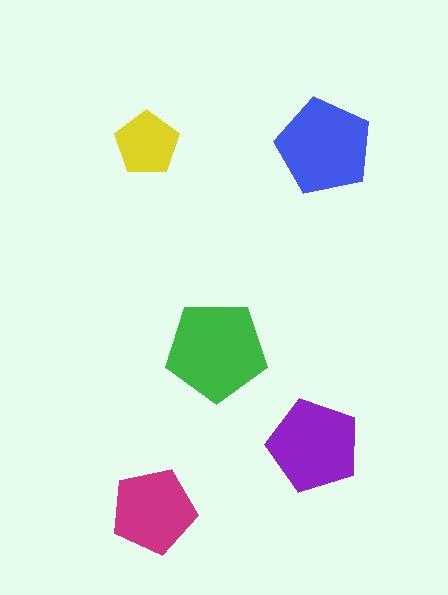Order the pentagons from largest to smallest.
the green one, the blue one, the purple one, the magenta one, the yellow one.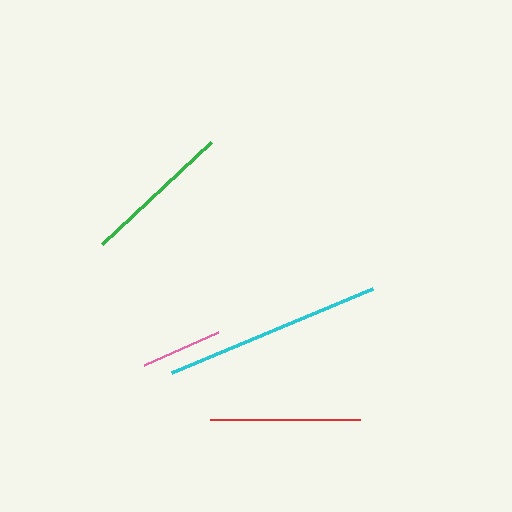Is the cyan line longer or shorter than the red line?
The cyan line is longer than the red line.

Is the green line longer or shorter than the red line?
The green line is longer than the red line.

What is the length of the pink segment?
The pink segment is approximately 81 pixels long.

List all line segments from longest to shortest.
From longest to shortest: cyan, green, red, pink.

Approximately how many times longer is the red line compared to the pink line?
The red line is approximately 1.8 times the length of the pink line.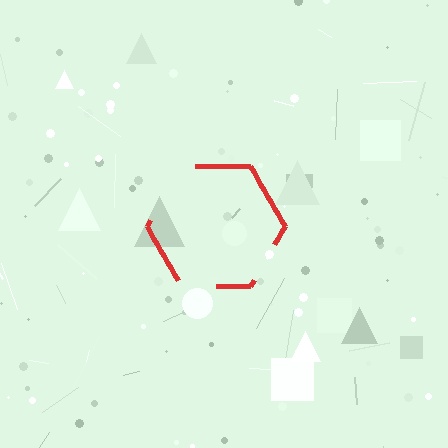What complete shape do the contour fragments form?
The contour fragments form a hexagon.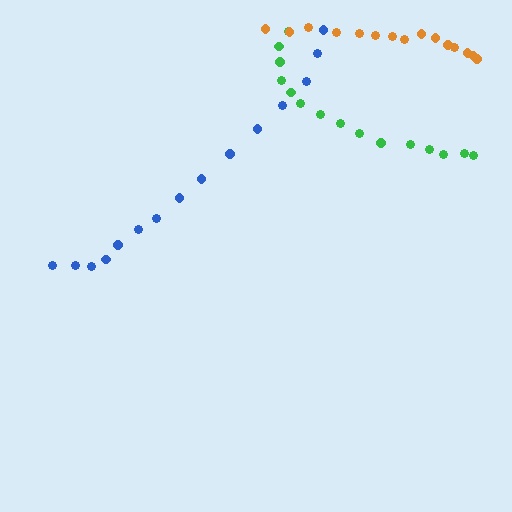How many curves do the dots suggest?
There are 3 distinct paths.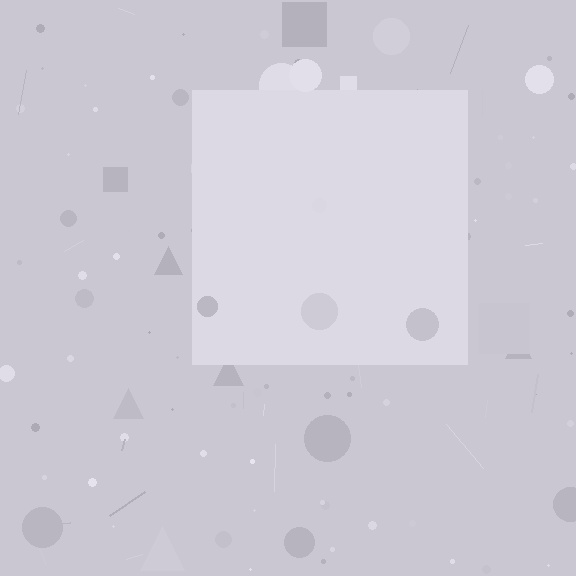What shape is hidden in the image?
A square is hidden in the image.